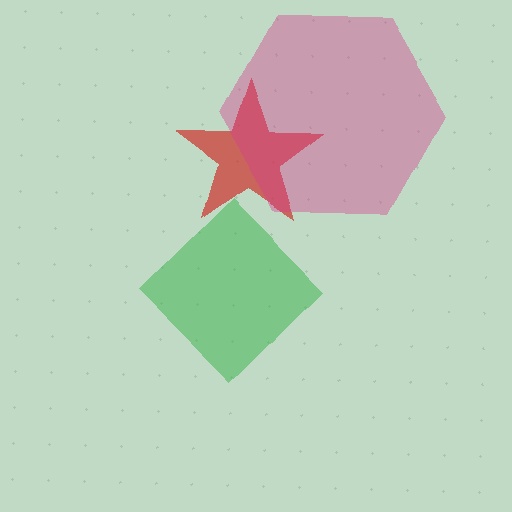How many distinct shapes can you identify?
There are 3 distinct shapes: a red star, a magenta hexagon, a green diamond.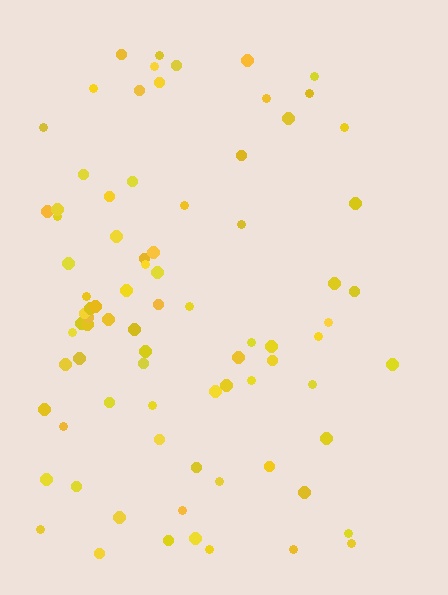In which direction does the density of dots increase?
From right to left, with the left side densest.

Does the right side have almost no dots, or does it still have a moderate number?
Still a moderate number, just noticeably fewer than the left.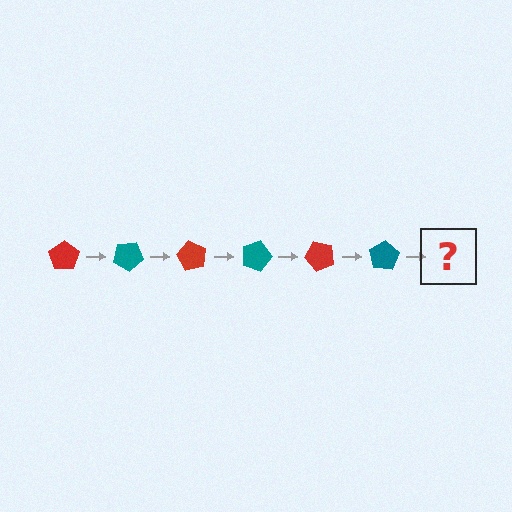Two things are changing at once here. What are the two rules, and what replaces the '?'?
The two rules are that it rotates 30 degrees each step and the color cycles through red and teal. The '?' should be a red pentagon, rotated 180 degrees from the start.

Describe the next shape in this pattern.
It should be a red pentagon, rotated 180 degrees from the start.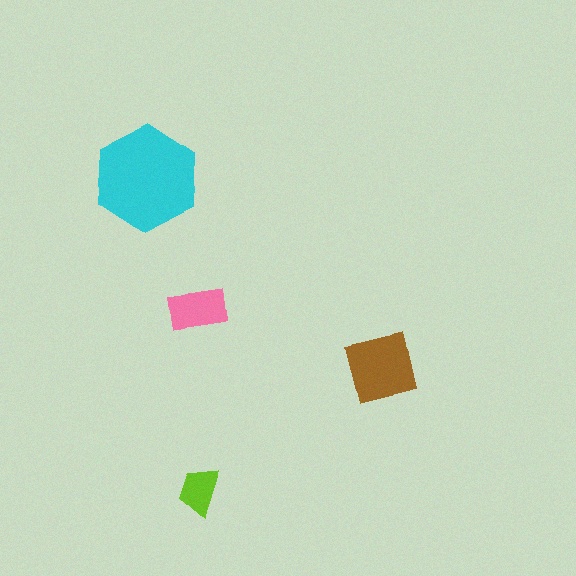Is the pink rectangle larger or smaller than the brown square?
Smaller.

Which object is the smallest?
The lime trapezoid.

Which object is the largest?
The cyan hexagon.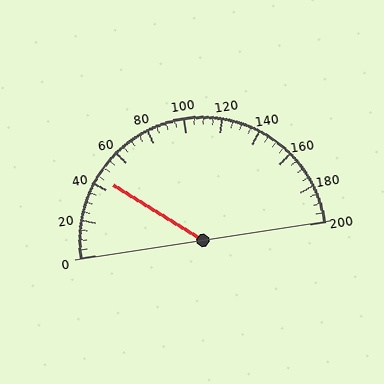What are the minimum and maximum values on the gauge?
The gauge ranges from 0 to 200.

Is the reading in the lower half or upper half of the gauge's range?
The reading is in the lower half of the range (0 to 200).